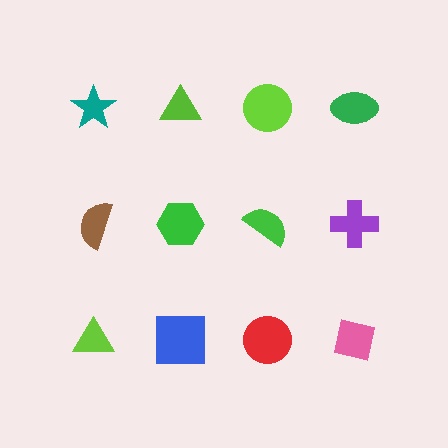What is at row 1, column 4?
A green ellipse.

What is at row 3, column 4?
A pink square.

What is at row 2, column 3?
A green semicircle.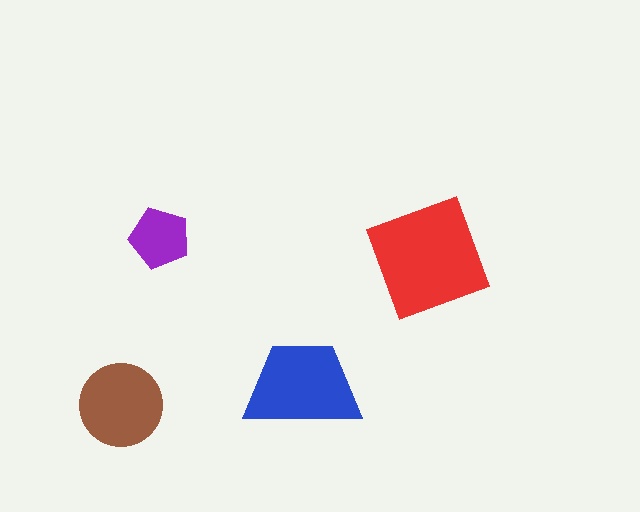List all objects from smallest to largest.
The purple pentagon, the brown circle, the blue trapezoid, the red square.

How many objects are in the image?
There are 4 objects in the image.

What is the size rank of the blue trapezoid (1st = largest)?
2nd.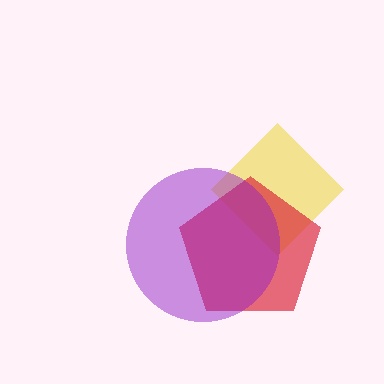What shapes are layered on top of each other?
The layered shapes are: a yellow diamond, a red pentagon, a purple circle.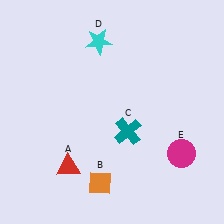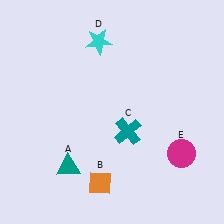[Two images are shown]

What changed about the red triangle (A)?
In Image 1, A is red. In Image 2, it changed to teal.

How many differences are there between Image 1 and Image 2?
There is 1 difference between the two images.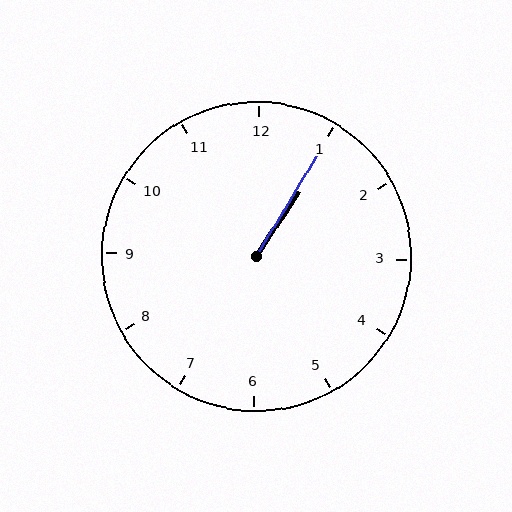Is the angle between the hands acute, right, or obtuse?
It is acute.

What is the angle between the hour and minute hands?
Approximately 2 degrees.